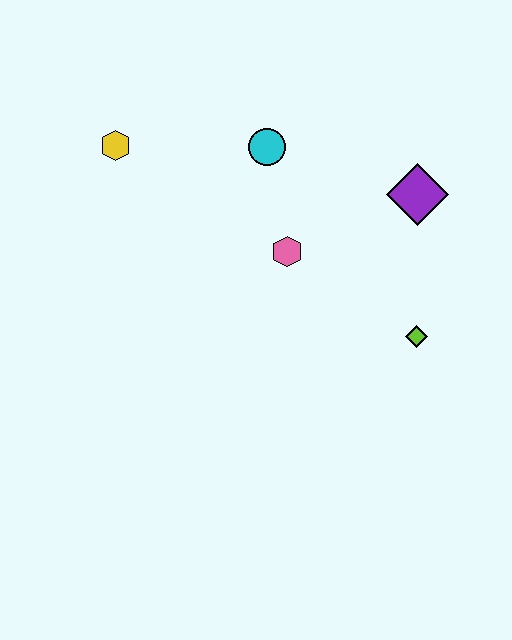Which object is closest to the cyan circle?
The pink hexagon is closest to the cyan circle.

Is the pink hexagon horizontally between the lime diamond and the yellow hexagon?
Yes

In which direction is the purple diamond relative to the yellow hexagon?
The purple diamond is to the right of the yellow hexagon.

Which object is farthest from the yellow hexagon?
The lime diamond is farthest from the yellow hexagon.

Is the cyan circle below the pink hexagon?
No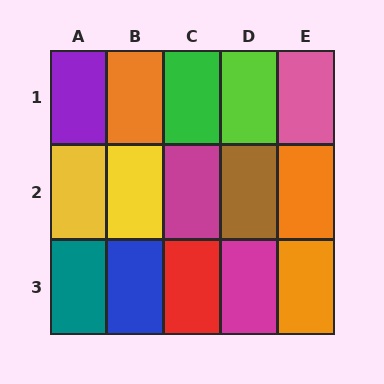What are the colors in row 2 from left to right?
Yellow, yellow, magenta, brown, orange.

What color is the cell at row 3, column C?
Red.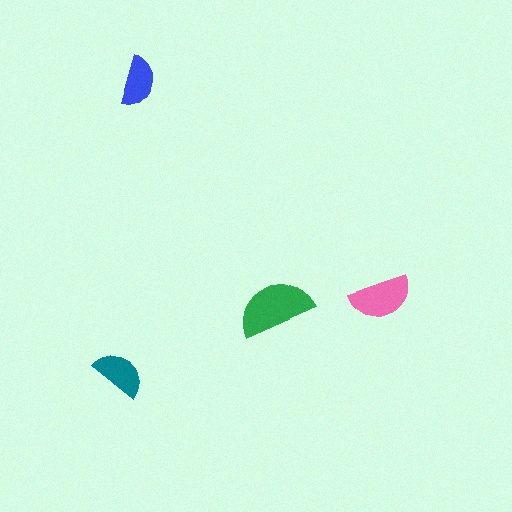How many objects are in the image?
There are 4 objects in the image.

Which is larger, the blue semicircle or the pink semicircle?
The pink one.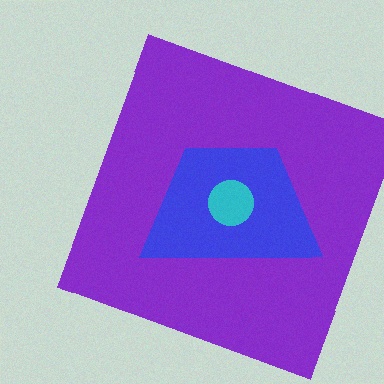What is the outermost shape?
The purple square.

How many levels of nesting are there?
3.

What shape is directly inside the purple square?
The blue trapezoid.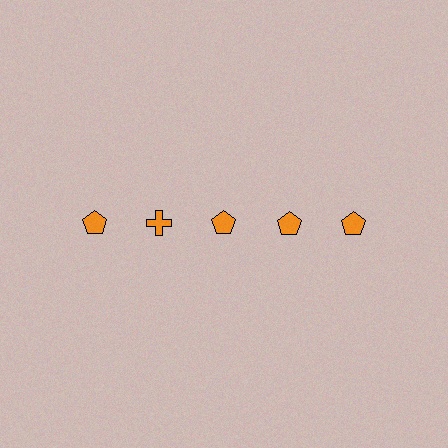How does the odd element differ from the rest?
It has a different shape: cross instead of pentagon.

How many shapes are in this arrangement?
There are 5 shapes arranged in a grid pattern.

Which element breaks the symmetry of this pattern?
The orange cross in the top row, second from left column breaks the symmetry. All other shapes are orange pentagons.